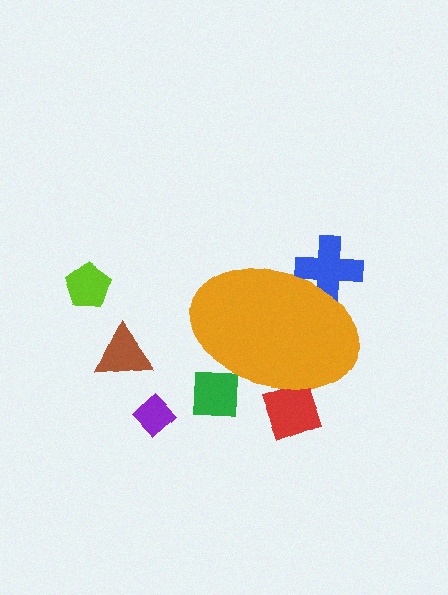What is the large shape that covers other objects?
An orange ellipse.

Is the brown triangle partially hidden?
No, the brown triangle is fully visible.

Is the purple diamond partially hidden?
No, the purple diamond is fully visible.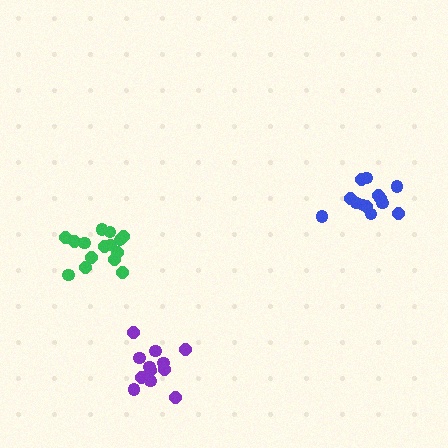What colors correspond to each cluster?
The clusters are colored: green, purple, blue.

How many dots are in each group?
Group 1: 15 dots, Group 2: 12 dots, Group 3: 13 dots (40 total).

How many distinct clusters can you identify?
There are 3 distinct clusters.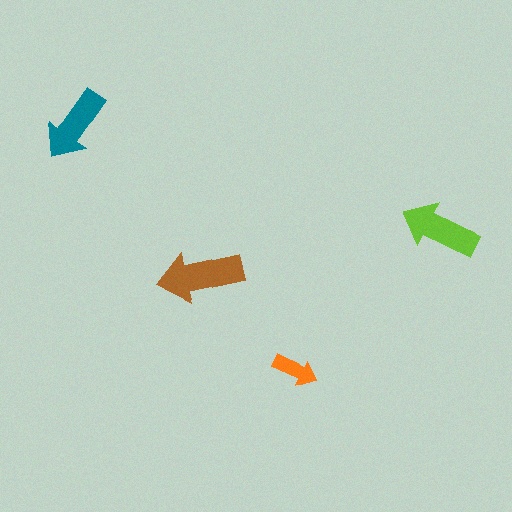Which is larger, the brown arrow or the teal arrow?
The brown one.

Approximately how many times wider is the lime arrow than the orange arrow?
About 1.5 times wider.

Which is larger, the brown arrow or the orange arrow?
The brown one.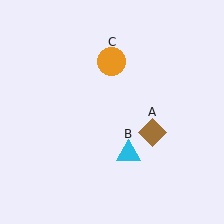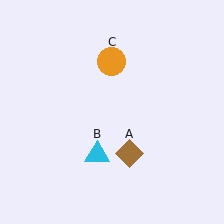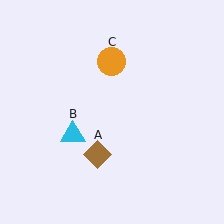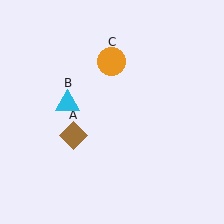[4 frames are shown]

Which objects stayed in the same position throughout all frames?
Orange circle (object C) remained stationary.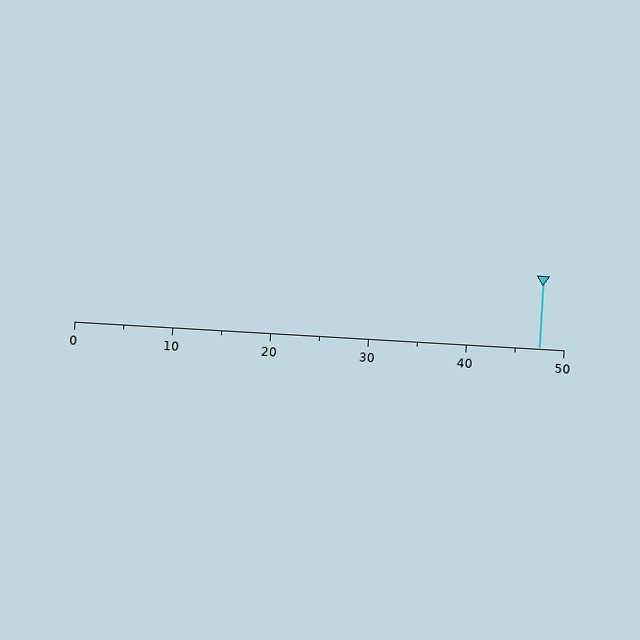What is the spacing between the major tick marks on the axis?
The major ticks are spaced 10 apart.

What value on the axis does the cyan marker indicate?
The marker indicates approximately 47.5.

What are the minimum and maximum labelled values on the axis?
The axis runs from 0 to 50.